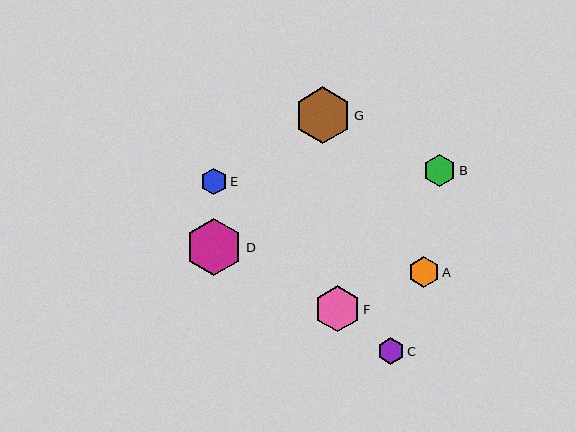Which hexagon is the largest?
Hexagon D is the largest with a size of approximately 57 pixels.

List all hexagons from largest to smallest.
From largest to smallest: D, G, F, B, A, C, E.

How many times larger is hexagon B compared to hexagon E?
Hexagon B is approximately 1.2 times the size of hexagon E.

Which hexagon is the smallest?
Hexagon E is the smallest with a size of approximately 26 pixels.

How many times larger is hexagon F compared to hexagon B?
Hexagon F is approximately 1.4 times the size of hexagon B.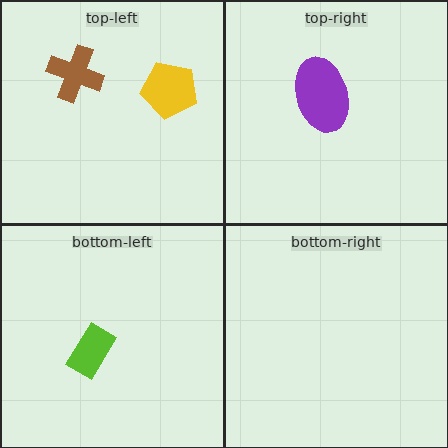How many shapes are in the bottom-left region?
1.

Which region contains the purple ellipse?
The top-right region.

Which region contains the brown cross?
The top-left region.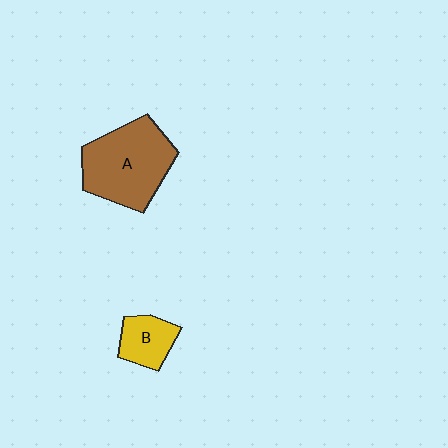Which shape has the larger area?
Shape A (brown).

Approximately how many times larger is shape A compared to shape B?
Approximately 2.5 times.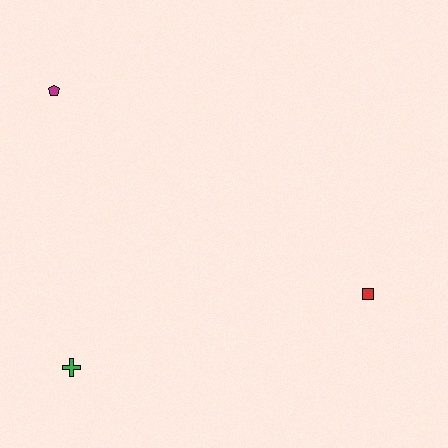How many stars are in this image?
There are no stars.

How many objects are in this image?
There are 3 objects.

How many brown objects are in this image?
There are no brown objects.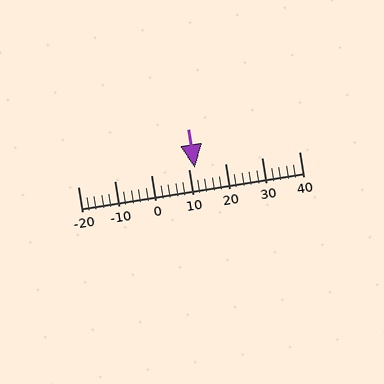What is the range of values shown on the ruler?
The ruler shows values from -20 to 40.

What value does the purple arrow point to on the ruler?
The purple arrow points to approximately 12.